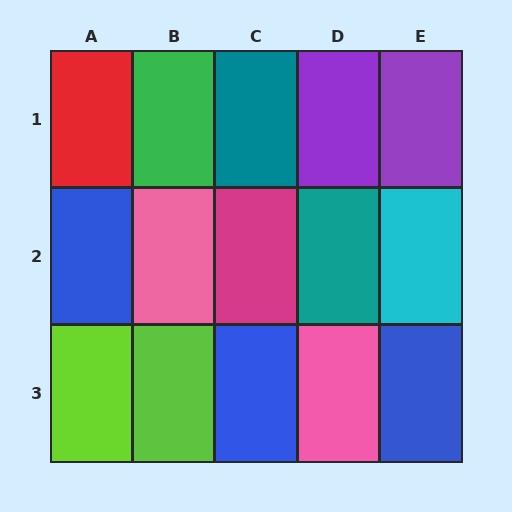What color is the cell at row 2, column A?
Blue.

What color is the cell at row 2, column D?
Teal.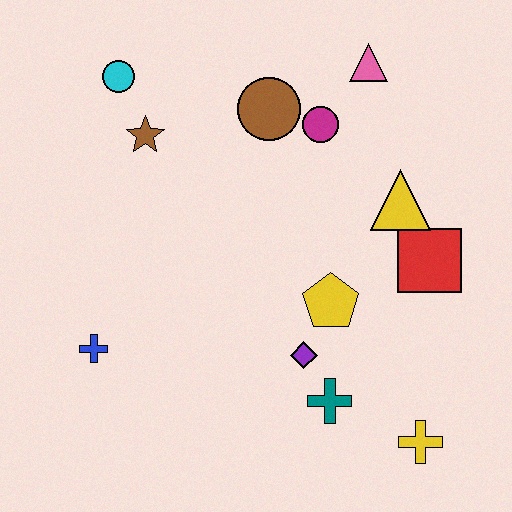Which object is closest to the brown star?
The cyan circle is closest to the brown star.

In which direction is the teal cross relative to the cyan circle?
The teal cross is below the cyan circle.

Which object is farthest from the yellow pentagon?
The cyan circle is farthest from the yellow pentagon.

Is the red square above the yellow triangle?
No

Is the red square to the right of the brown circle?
Yes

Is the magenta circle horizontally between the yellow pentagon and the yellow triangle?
No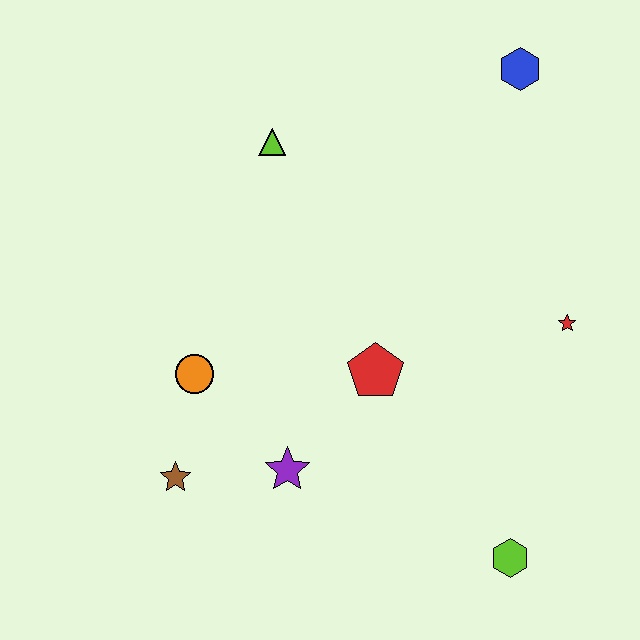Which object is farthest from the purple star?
The blue hexagon is farthest from the purple star.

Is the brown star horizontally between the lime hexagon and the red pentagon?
No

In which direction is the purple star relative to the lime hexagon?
The purple star is to the left of the lime hexagon.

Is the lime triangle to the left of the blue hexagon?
Yes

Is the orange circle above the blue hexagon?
No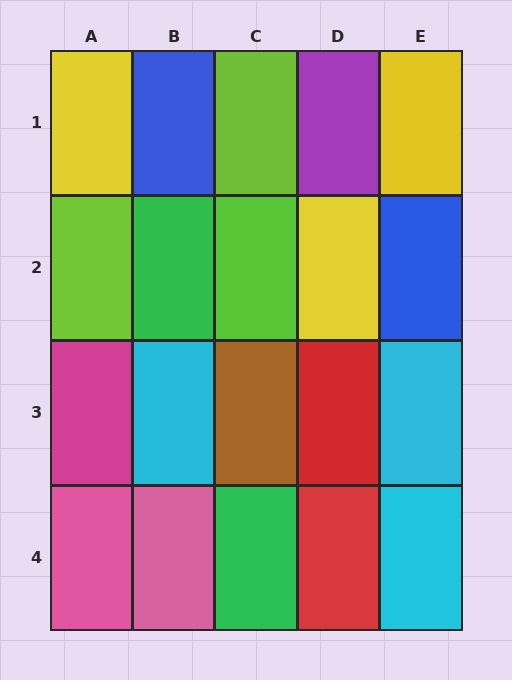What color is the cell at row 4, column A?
Pink.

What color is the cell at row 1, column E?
Yellow.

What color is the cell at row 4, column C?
Green.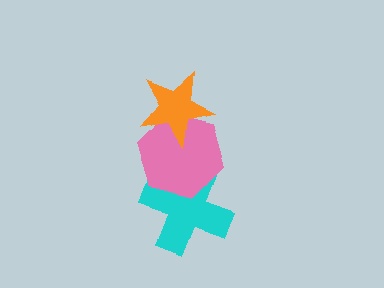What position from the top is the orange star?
The orange star is 1st from the top.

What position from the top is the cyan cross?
The cyan cross is 3rd from the top.